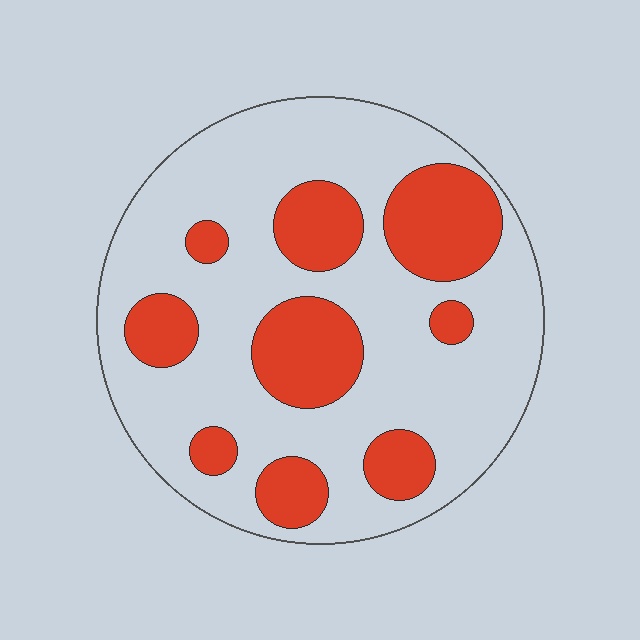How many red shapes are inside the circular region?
9.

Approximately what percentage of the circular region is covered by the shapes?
Approximately 30%.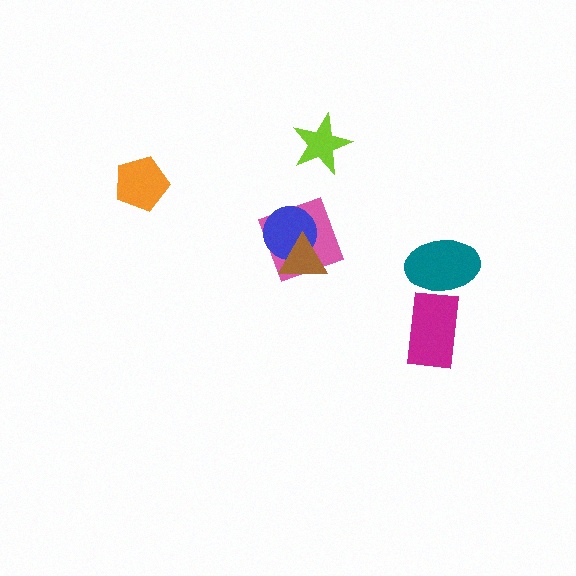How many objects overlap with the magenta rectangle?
1 object overlaps with the magenta rectangle.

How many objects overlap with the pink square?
2 objects overlap with the pink square.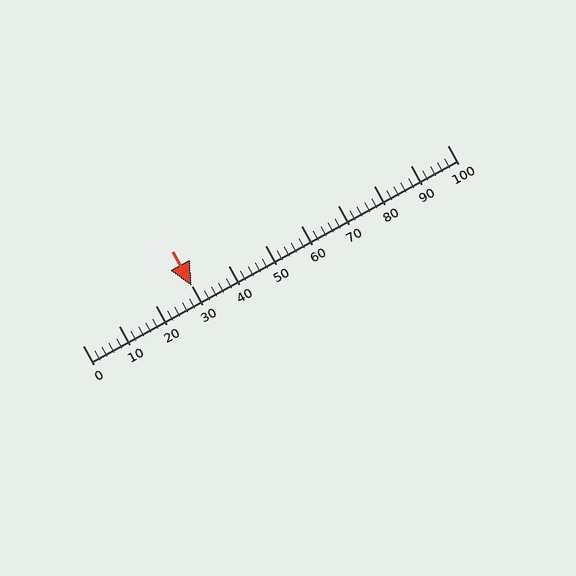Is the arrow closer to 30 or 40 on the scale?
The arrow is closer to 30.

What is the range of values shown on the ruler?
The ruler shows values from 0 to 100.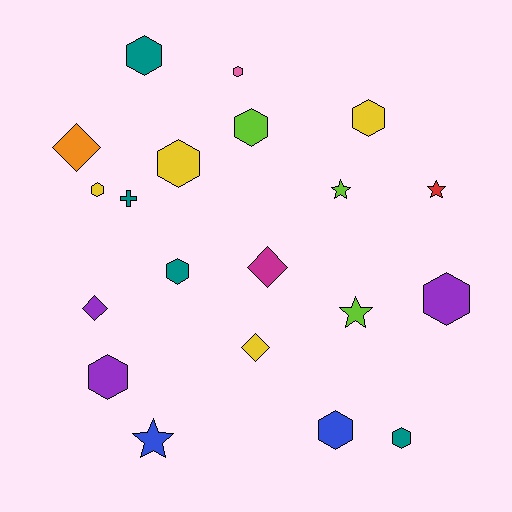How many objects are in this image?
There are 20 objects.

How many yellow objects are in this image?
There are 4 yellow objects.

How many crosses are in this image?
There is 1 cross.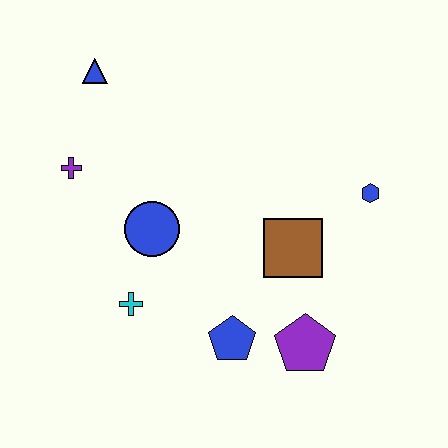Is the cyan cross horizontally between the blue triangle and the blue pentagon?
Yes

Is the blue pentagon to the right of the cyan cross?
Yes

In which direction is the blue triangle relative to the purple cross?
The blue triangle is above the purple cross.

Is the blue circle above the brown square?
Yes